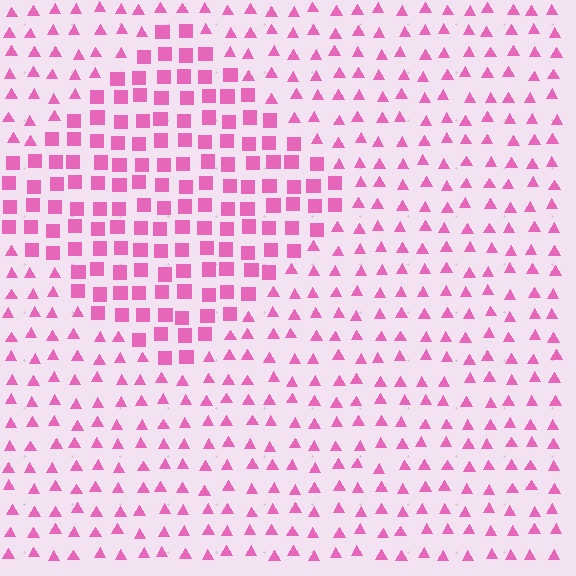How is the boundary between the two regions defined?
The boundary is defined by a change in element shape: squares inside vs. triangles outside. All elements share the same color and spacing.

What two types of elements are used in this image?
The image uses squares inside the diamond region and triangles outside it.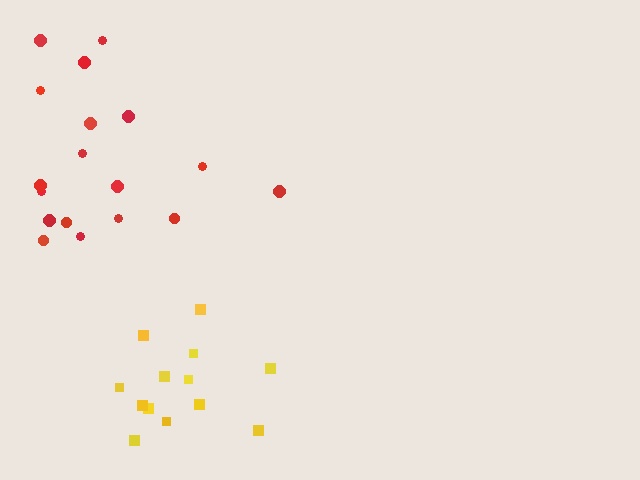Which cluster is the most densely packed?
Yellow.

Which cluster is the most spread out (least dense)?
Red.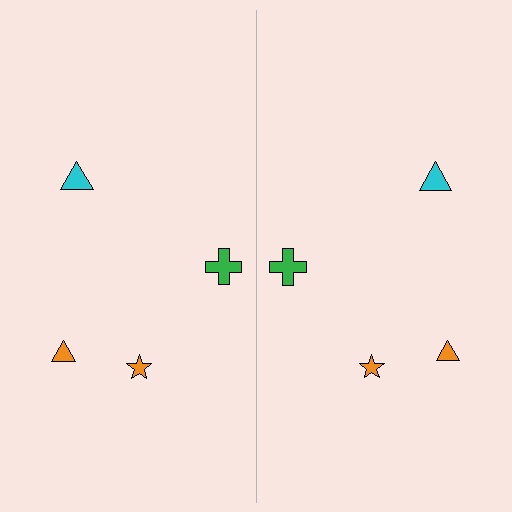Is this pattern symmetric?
Yes, this pattern has bilateral (reflection) symmetry.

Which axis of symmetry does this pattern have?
The pattern has a vertical axis of symmetry running through the center of the image.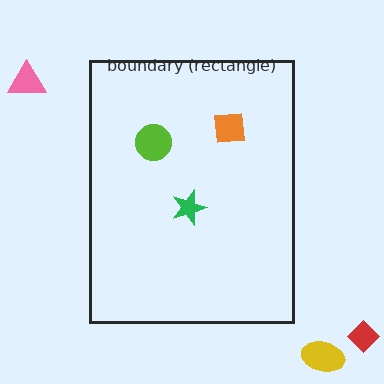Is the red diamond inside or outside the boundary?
Outside.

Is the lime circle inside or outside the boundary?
Inside.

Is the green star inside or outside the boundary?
Inside.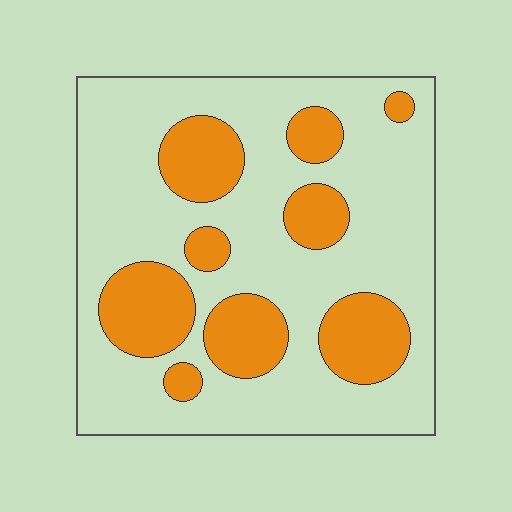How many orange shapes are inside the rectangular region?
9.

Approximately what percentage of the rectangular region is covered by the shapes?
Approximately 30%.